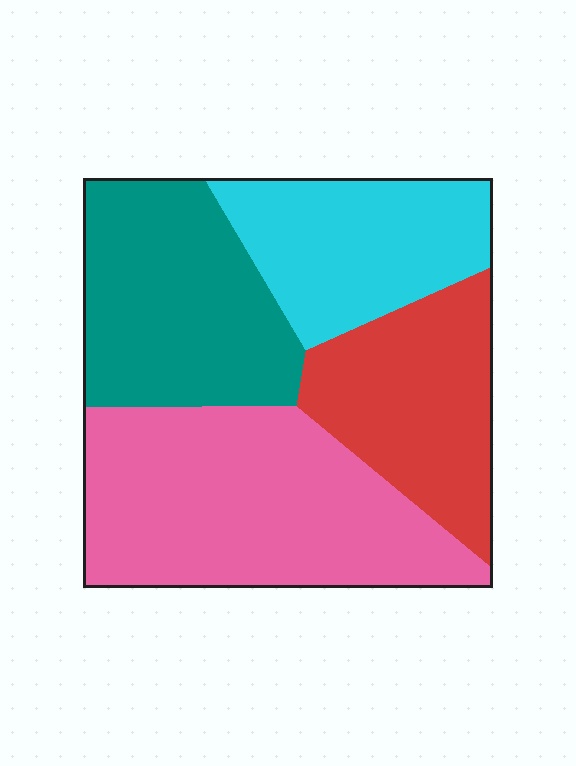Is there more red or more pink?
Pink.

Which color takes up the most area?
Pink, at roughly 35%.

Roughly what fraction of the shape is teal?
Teal covers 25% of the shape.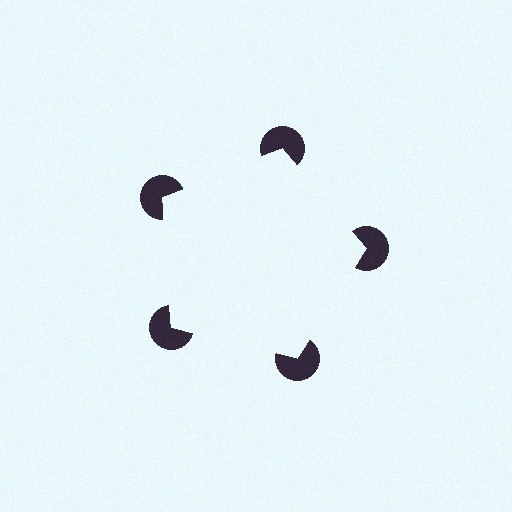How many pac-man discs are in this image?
There are 5 — one at each vertex of the illusory pentagon.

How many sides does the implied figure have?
5 sides.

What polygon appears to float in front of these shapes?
An illusory pentagon — its edges are inferred from the aligned wedge cuts in the pac-man discs, not physically drawn.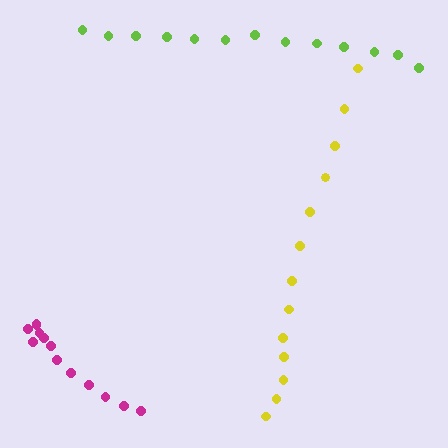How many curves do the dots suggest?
There are 3 distinct paths.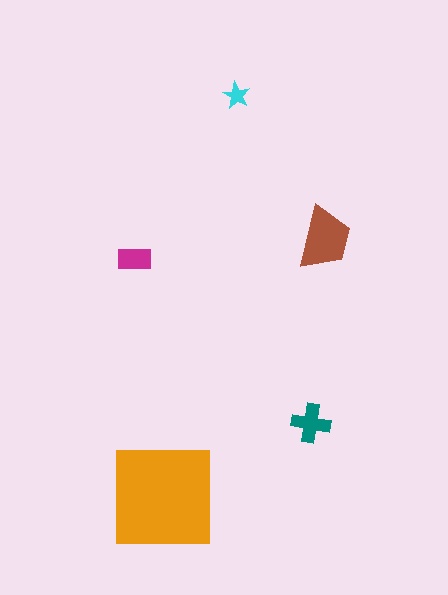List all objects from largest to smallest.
The orange square, the brown trapezoid, the teal cross, the magenta rectangle, the cyan star.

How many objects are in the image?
There are 5 objects in the image.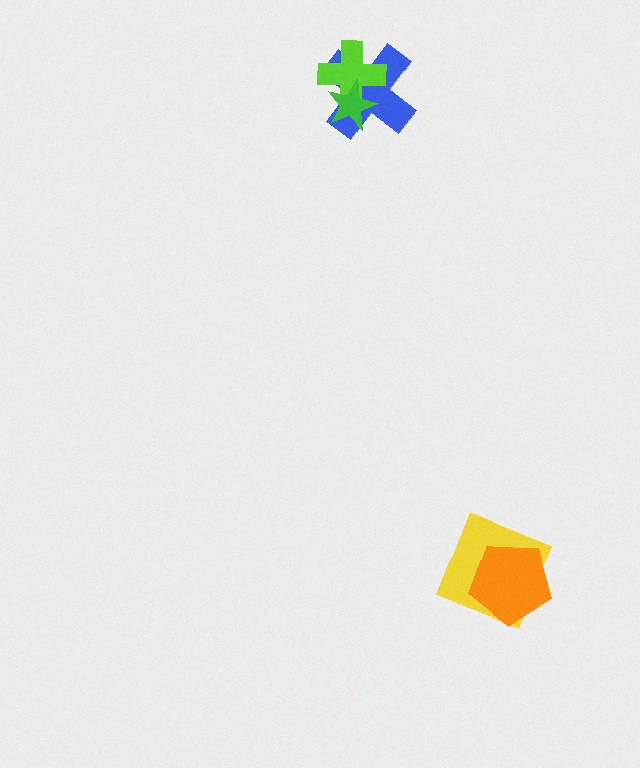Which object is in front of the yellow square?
The orange pentagon is in front of the yellow square.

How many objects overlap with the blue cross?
2 objects overlap with the blue cross.